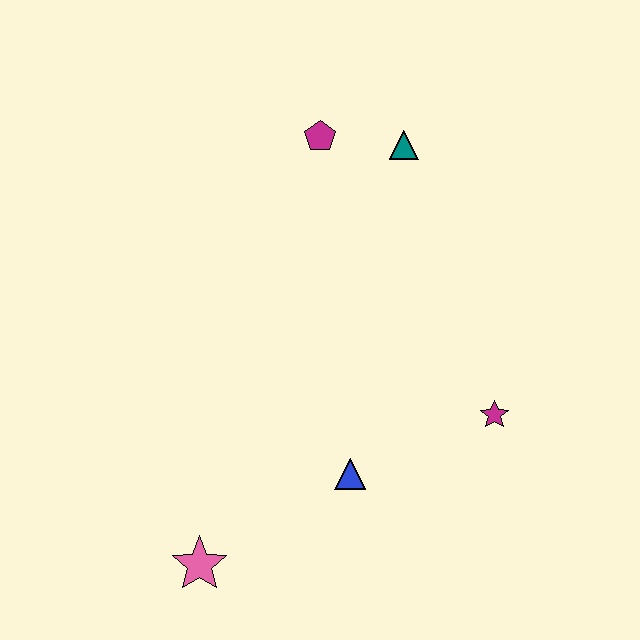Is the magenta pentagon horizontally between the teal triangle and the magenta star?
No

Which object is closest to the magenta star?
The blue triangle is closest to the magenta star.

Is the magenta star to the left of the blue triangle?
No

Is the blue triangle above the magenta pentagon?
No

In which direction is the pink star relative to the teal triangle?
The pink star is below the teal triangle.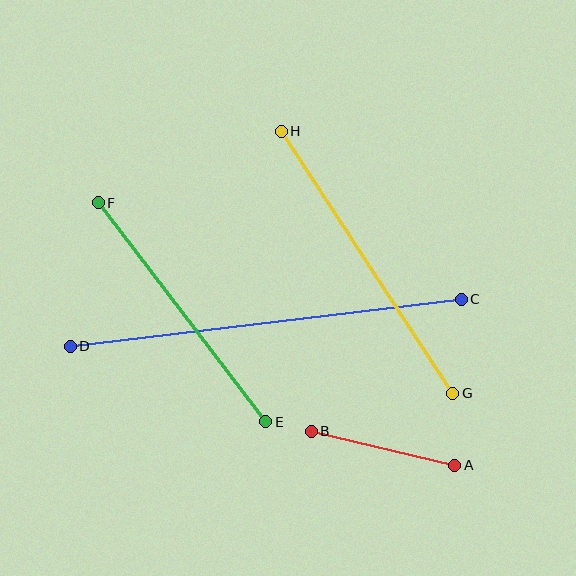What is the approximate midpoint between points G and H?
The midpoint is at approximately (367, 262) pixels.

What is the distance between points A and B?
The distance is approximately 147 pixels.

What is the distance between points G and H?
The distance is approximately 313 pixels.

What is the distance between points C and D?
The distance is approximately 394 pixels.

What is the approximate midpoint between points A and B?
The midpoint is at approximately (383, 448) pixels.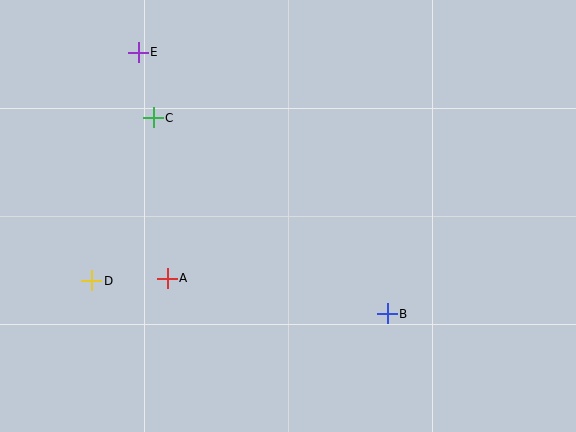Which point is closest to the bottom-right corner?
Point B is closest to the bottom-right corner.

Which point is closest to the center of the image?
Point A at (167, 278) is closest to the center.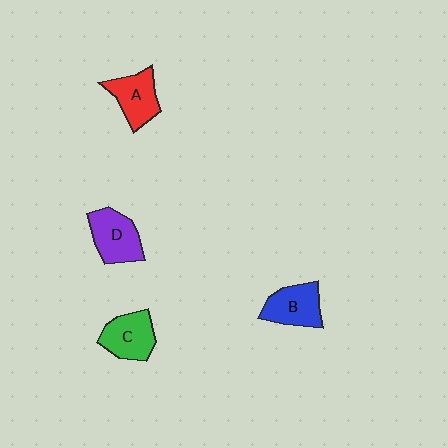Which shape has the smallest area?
Shape A (red).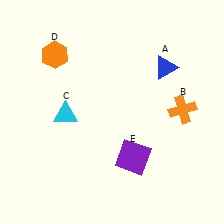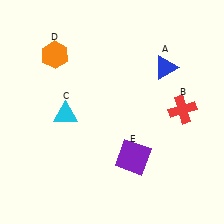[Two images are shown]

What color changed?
The cross (B) changed from orange in Image 1 to red in Image 2.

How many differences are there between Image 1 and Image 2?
There is 1 difference between the two images.